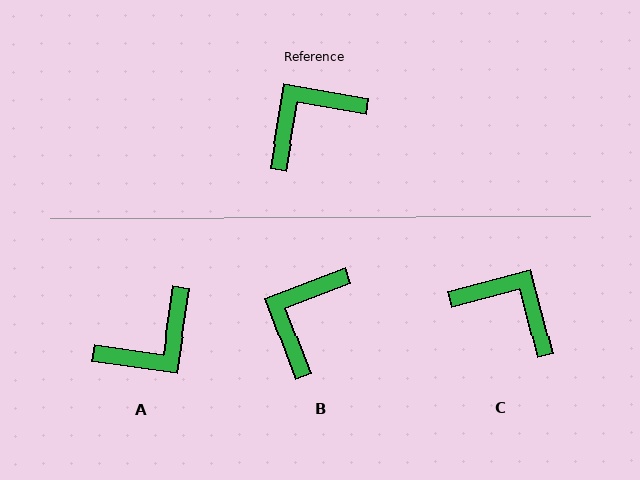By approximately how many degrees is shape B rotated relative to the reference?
Approximately 30 degrees counter-clockwise.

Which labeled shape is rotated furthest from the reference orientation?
A, about 179 degrees away.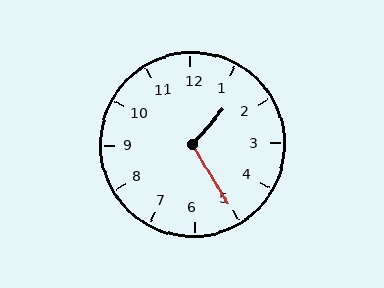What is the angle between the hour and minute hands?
Approximately 108 degrees.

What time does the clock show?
1:25.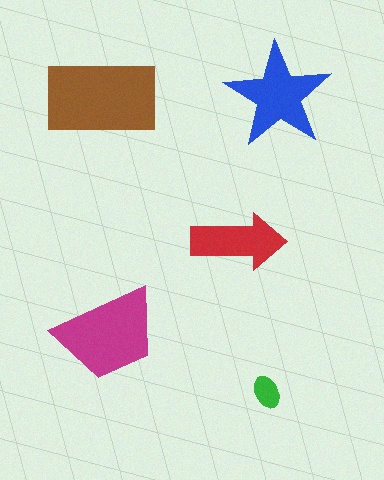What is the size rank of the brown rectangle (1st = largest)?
1st.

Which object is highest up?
The blue star is topmost.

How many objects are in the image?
There are 5 objects in the image.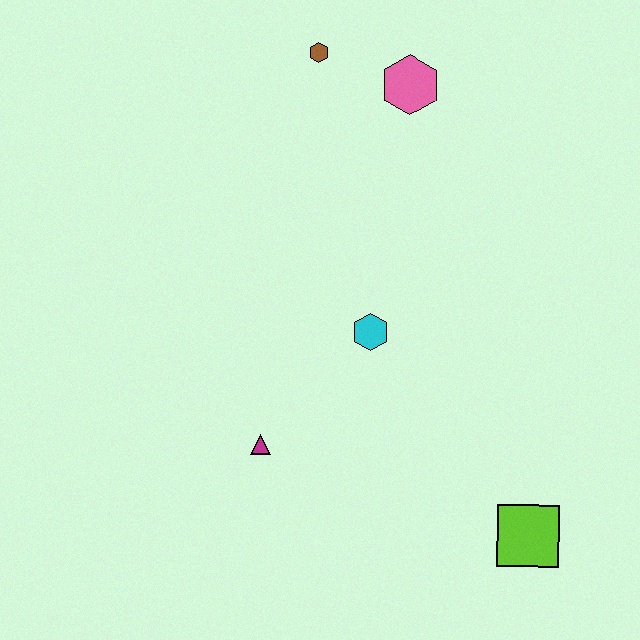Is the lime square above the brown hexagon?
No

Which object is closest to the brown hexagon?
The pink hexagon is closest to the brown hexagon.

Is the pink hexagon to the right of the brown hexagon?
Yes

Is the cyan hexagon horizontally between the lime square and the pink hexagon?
No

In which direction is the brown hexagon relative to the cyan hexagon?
The brown hexagon is above the cyan hexagon.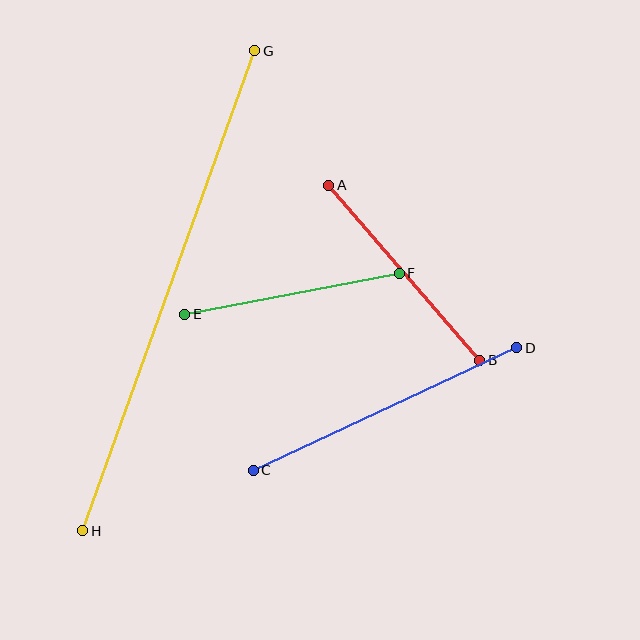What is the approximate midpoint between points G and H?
The midpoint is at approximately (169, 291) pixels.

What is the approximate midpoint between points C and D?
The midpoint is at approximately (385, 409) pixels.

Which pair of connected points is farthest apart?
Points G and H are farthest apart.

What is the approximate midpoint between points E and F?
The midpoint is at approximately (292, 294) pixels.